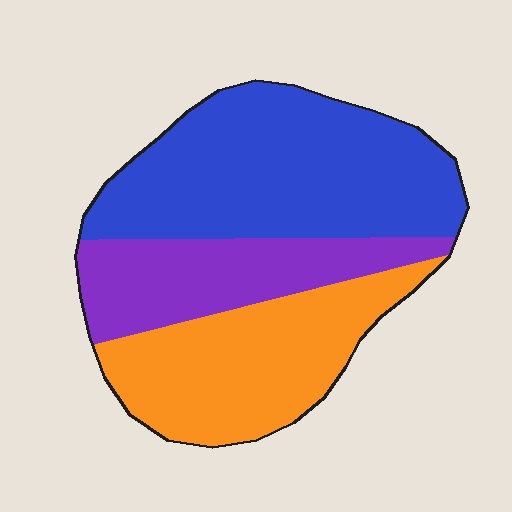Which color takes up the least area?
Purple, at roughly 25%.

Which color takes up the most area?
Blue, at roughly 45%.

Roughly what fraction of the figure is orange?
Orange takes up about one third (1/3) of the figure.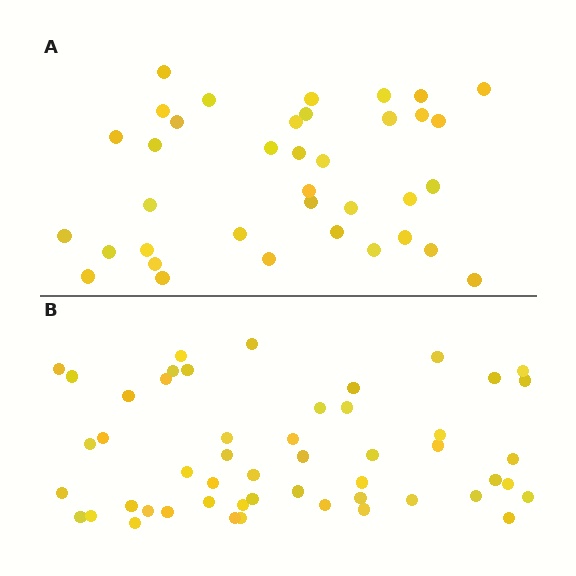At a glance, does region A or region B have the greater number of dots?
Region B (the bottom region) has more dots.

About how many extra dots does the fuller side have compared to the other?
Region B has approximately 15 more dots than region A.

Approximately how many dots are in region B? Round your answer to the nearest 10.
About 50 dots. (The exact count is 51, which rounds to 50.)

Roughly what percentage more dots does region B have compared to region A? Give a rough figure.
About 40% more.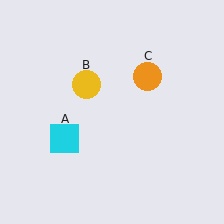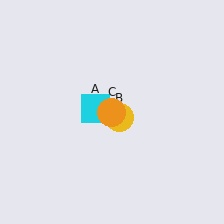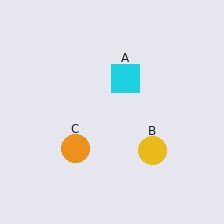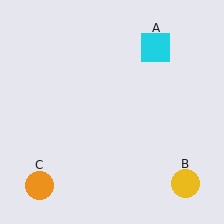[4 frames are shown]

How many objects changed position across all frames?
3 objects changed position: cyan square (object A), yellow circle (object B), orange circle (object C).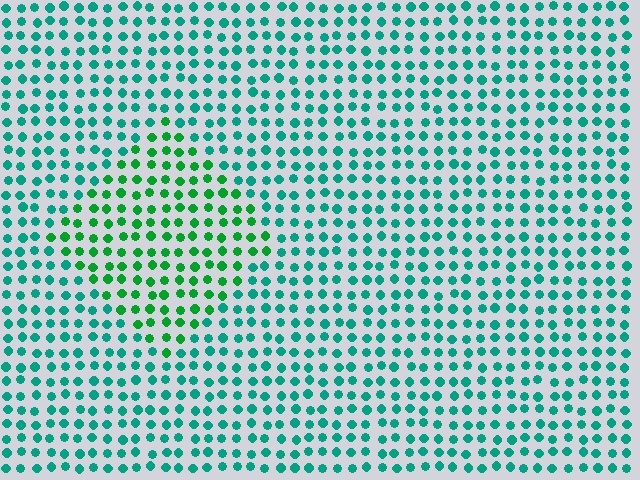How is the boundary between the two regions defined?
The boundary is defined purely by a slight shift in hue (about 34 degrees). Spacing, size, and orientation are identical on both sides.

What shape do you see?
I see a diamond.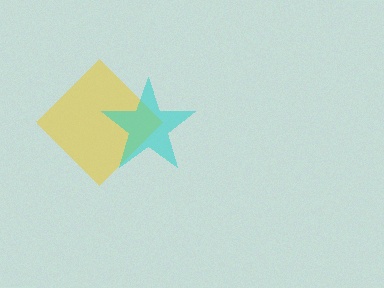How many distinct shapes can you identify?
There are 2 distinct shapes: a yellow diamond, a cyan star.